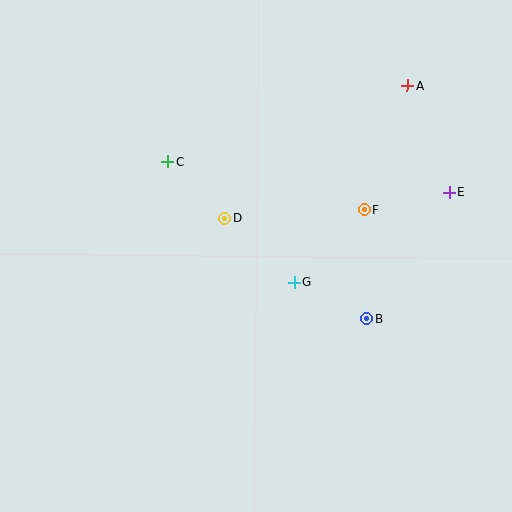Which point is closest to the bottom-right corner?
Point B is closest to the bottom-right corner.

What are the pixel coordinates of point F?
Point F is at (365, 210).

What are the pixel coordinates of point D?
Point D is at (225, 218).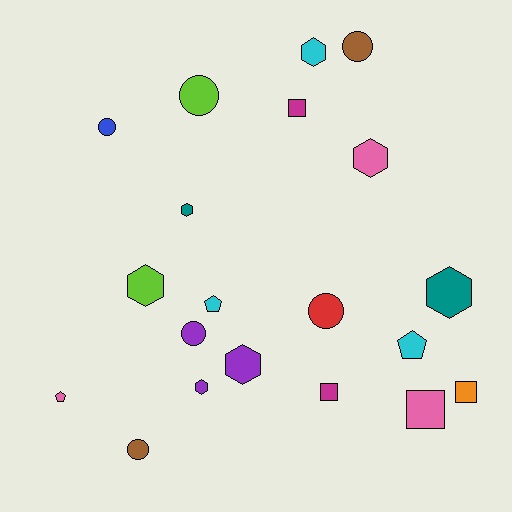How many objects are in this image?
There are 20 objects.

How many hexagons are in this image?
There are 7 hexagons.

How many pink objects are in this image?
There are 3 pink objects.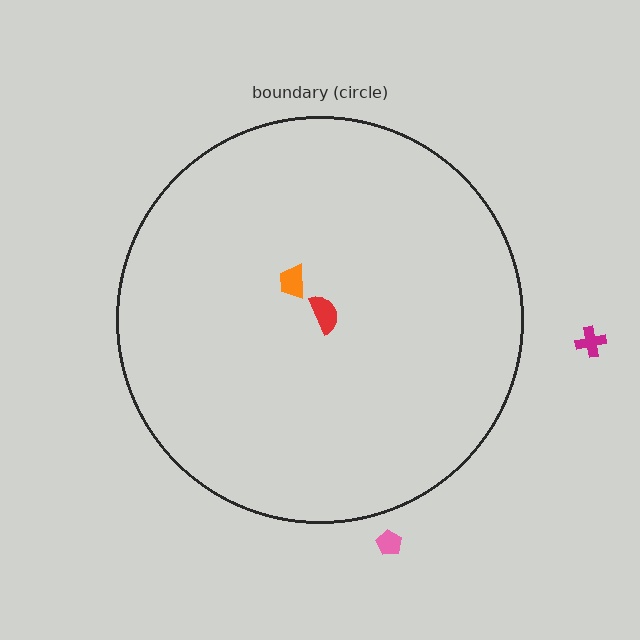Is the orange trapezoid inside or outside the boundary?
Inside.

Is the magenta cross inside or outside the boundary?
Outside.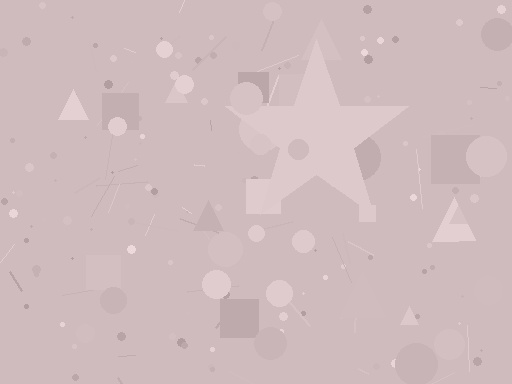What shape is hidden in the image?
A star is hidden in the image.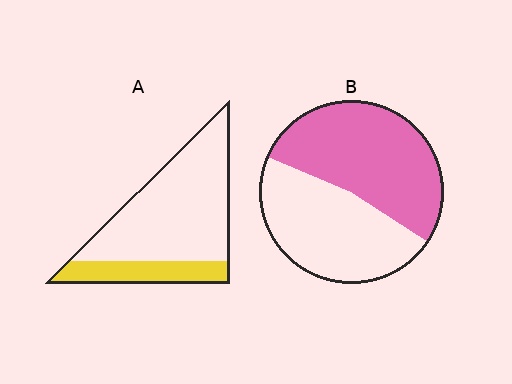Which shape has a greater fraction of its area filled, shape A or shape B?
Shape B.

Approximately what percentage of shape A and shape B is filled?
A is approximately 25% and B is approximately 55%.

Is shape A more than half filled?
No.